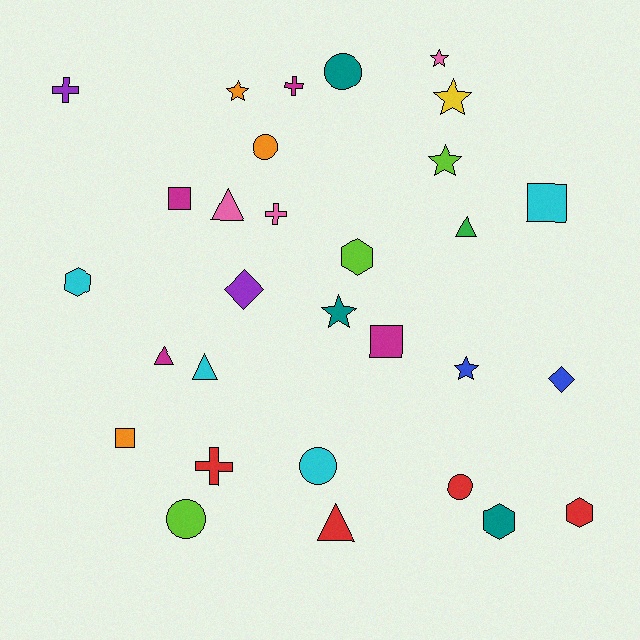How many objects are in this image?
There are 30 objects.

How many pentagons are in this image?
There are no pentagons.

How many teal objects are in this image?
There are 3 teal objects.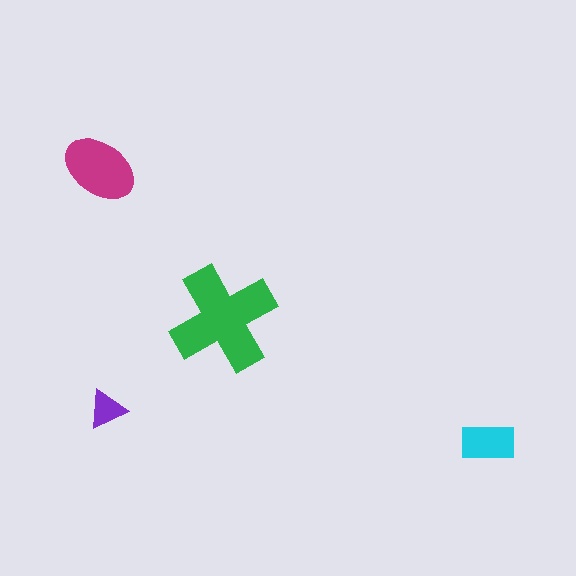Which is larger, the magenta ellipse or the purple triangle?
The magenta ellipse.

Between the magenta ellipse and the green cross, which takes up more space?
The green cross.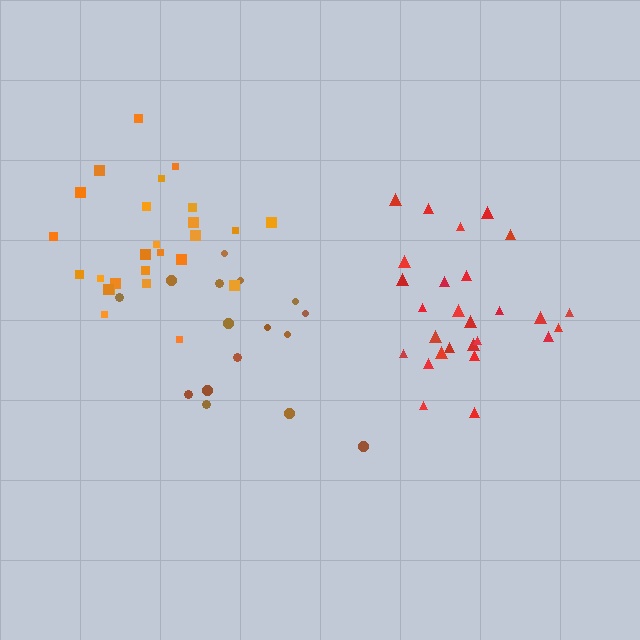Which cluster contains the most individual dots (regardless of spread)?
Red (27).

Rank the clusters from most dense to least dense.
orange, red, brown.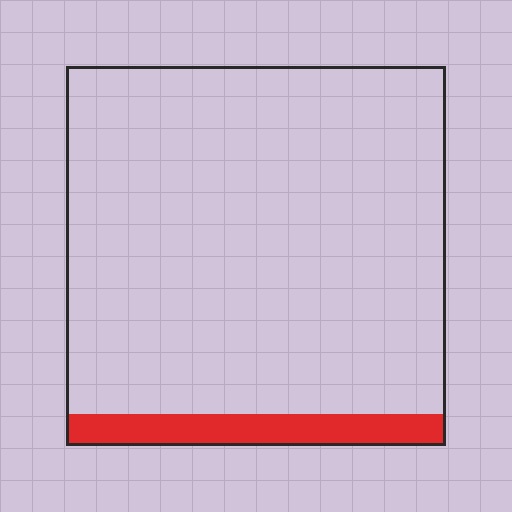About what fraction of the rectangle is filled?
About one tenth (1/10).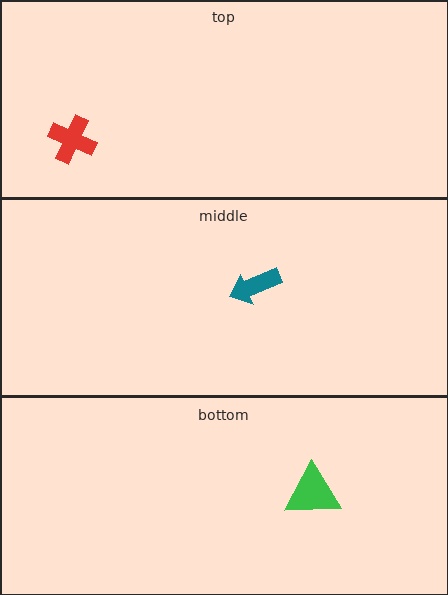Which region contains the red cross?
The top region.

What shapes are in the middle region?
The teal arrow.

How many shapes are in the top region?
1.